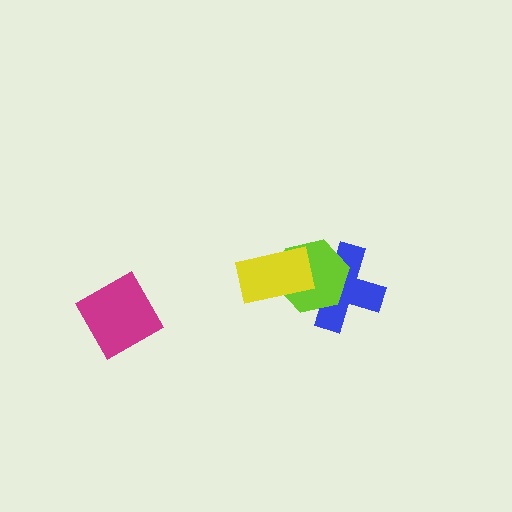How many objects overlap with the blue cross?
2 objects overlap with the blue cross.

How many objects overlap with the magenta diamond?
0 objects overlap with the magenta diamond.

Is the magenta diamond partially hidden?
No, no other shape covers it.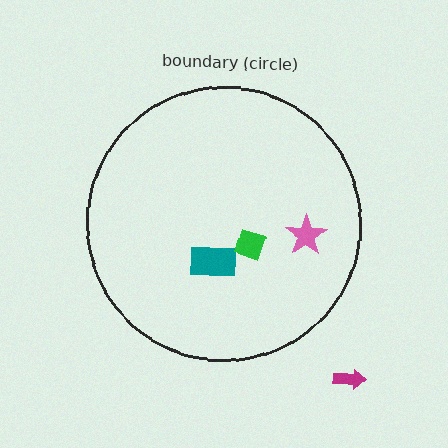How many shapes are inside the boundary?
3 inside, 1 outside.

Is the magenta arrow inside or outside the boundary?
Outside.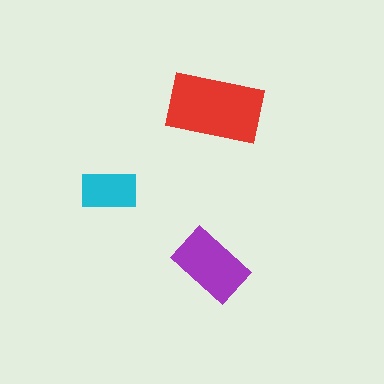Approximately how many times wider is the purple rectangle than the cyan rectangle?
About 1.5 times wider.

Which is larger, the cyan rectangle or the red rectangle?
The red one.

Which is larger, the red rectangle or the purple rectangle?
The red one.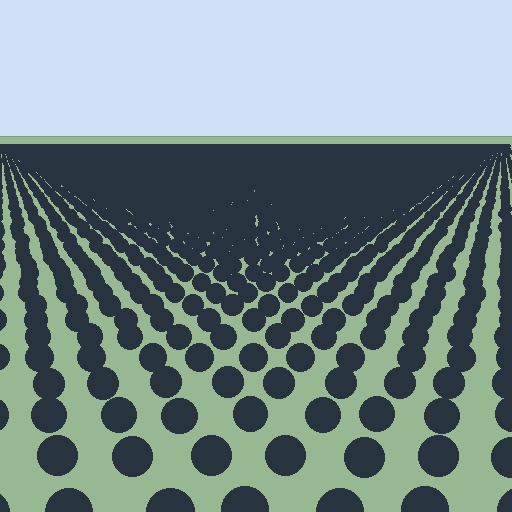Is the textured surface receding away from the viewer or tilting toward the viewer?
The surface is receding away from the viewer. Texture elements get smaller and denser toward the top.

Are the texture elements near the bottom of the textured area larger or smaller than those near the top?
Larger. Near the bottom, elements are closer to the viewer and appear at a bigger on-screen size.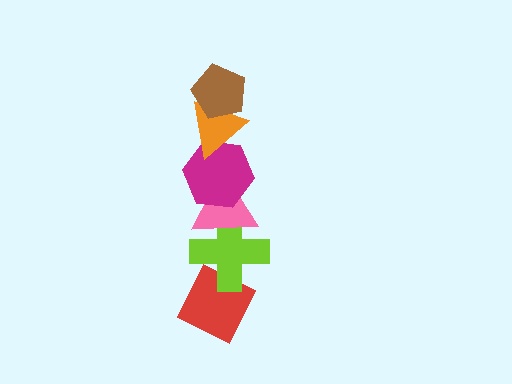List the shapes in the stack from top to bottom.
From top to bottom: the brown pentagon, the orange triangle, the magenta hexagon, the pink triangle, the lime cross, the red diamond.